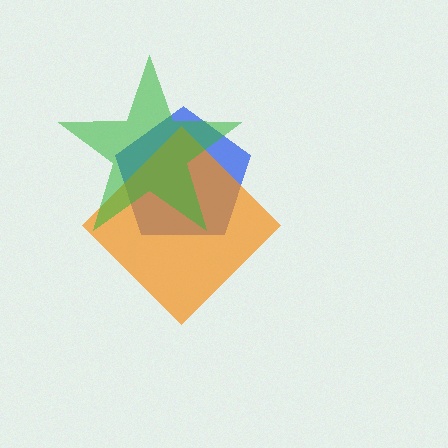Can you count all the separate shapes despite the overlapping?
Yes, there are 3 separate shapes.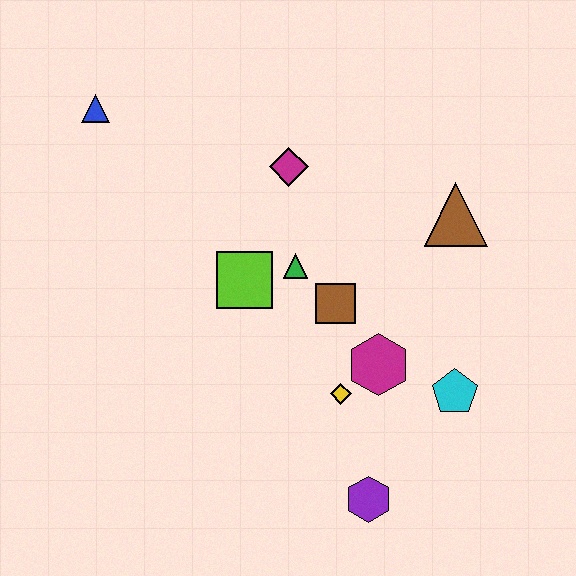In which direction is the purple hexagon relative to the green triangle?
The purple hexagon is below the green triangle.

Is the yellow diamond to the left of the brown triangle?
Yes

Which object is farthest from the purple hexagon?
The blue triangle is farthest from the purple hexagon.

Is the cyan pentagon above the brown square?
No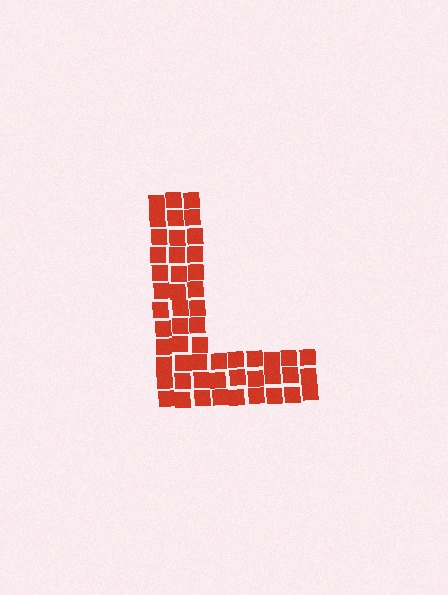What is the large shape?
The large shape is the letter L.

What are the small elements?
The small elements are squares.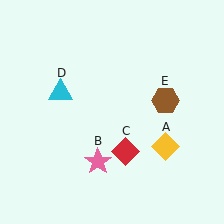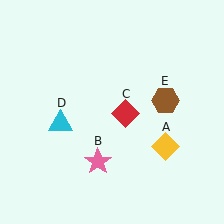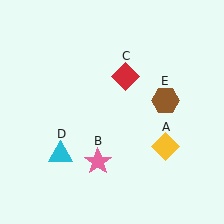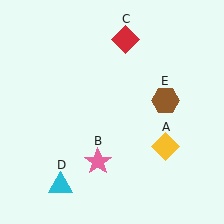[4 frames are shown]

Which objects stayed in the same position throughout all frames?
Yellow diamond (object A) and pink star (object B) and brown hexagon (object E) remained stationary.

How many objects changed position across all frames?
2 objects changed position: red diamond (object C), cyan triangle (object D).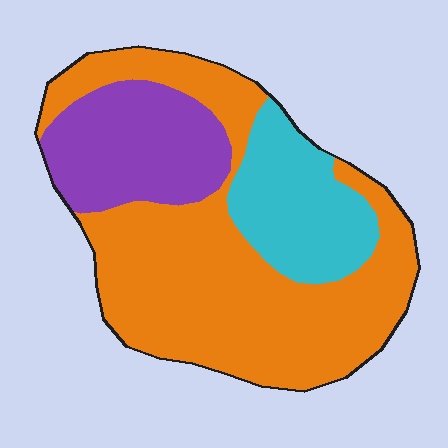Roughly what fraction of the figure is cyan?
Cyan covers 19% of the figure.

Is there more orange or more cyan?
Orange.